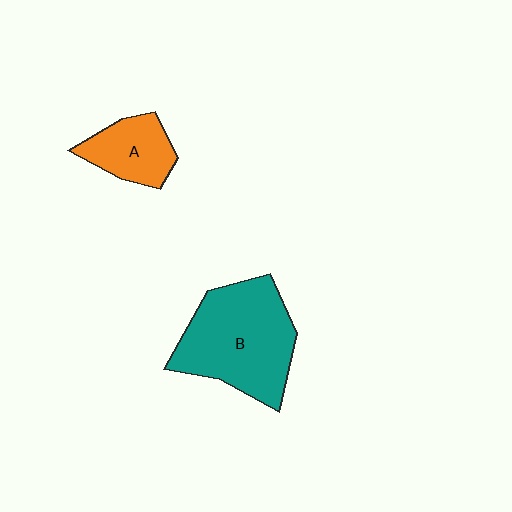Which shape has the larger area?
Shape B (teal).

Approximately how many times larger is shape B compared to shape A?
Approximately 2.2 times.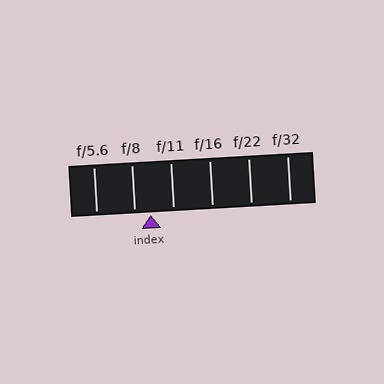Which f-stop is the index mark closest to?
The index mark is closest to f/8.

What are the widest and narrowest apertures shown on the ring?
The widest aperture shown is f/5.6 and the narrowest is f/32.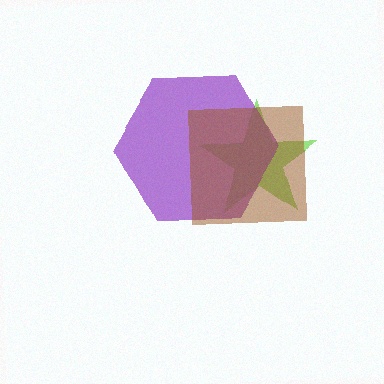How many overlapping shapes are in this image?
There are 3 overlapping shapes in the image.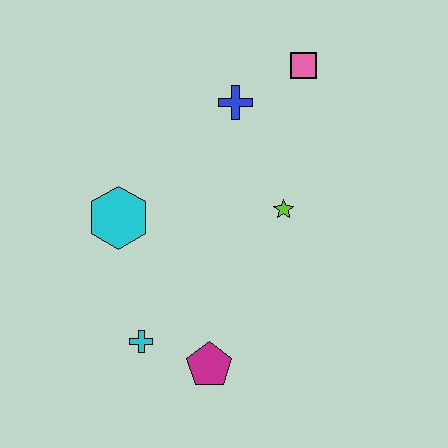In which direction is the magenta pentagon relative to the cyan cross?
The magenta pentagon is to the right of the cyan cross.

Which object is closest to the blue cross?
The pink square is closest to the blue cross.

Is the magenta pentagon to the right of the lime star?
No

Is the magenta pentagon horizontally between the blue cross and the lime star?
No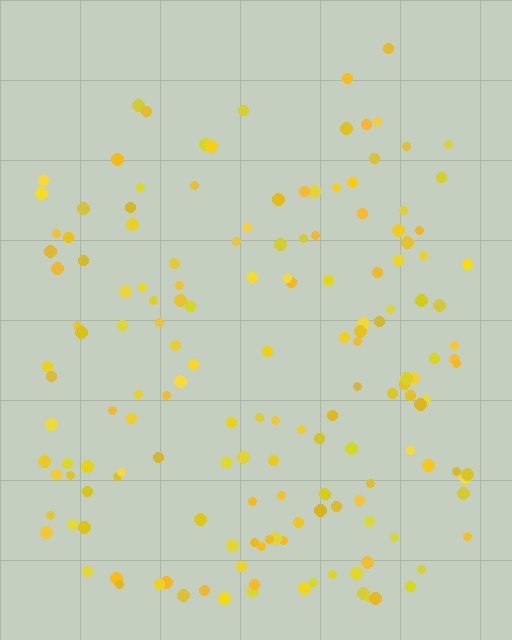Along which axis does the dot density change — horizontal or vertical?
Vertical.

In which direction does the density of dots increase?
From top to bottom, with the bottom side densest.